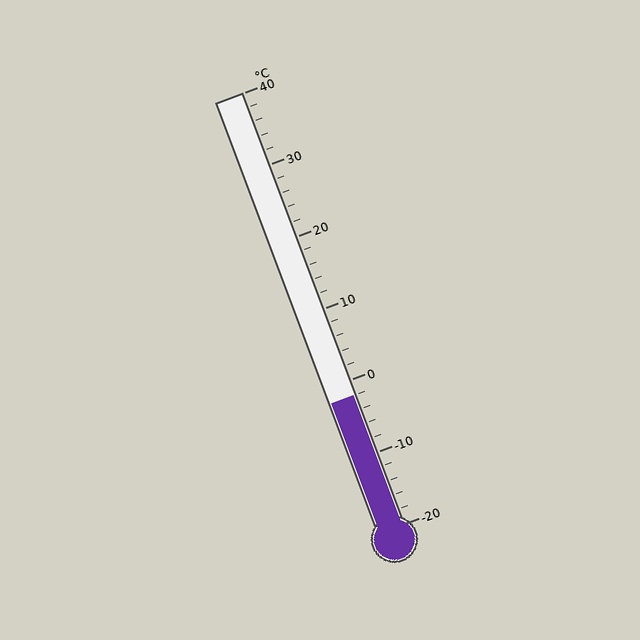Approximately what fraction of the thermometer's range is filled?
The thermometer is filled to approximately 30% of its range.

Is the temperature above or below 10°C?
The temperature is below 10°C.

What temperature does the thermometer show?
The thermometer shows approximately -2°C.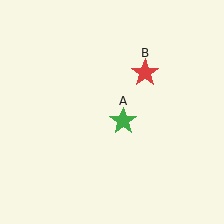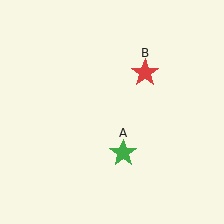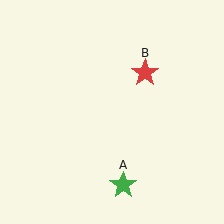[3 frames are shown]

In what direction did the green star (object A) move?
The green star (object A) moved down.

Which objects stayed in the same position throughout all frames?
Red star (object B) remained stationary.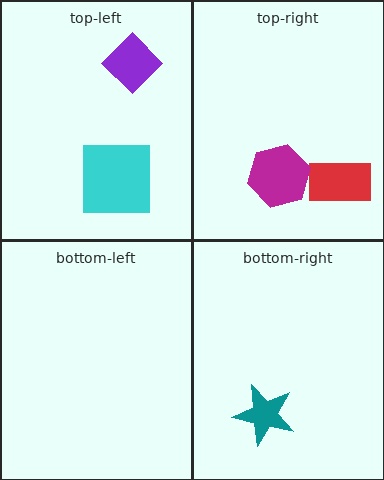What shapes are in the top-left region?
The cyan square, the purple diamond.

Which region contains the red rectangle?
The top-right region.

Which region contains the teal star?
The bottom-right region.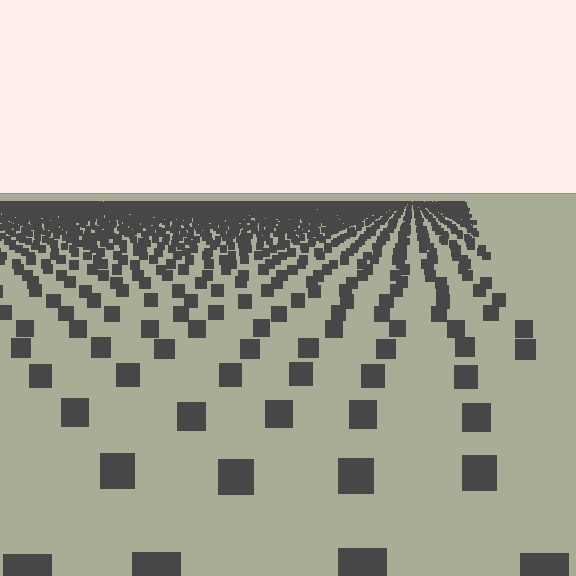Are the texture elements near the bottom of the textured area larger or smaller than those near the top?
Larger. Near the bottom, elements are closer to the viewer and appear at a bigger on-screen size.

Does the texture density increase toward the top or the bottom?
Density increases toward the top.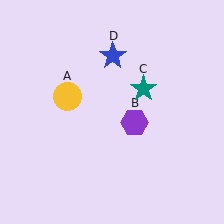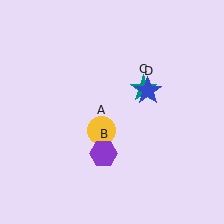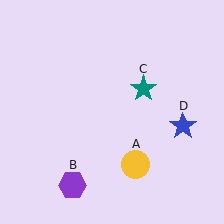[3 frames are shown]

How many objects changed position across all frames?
3 objects changed position: yellow circle (object A), purple hexagon (object B), blue star (object D).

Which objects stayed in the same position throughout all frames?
Teal star (object C) remained stationary.